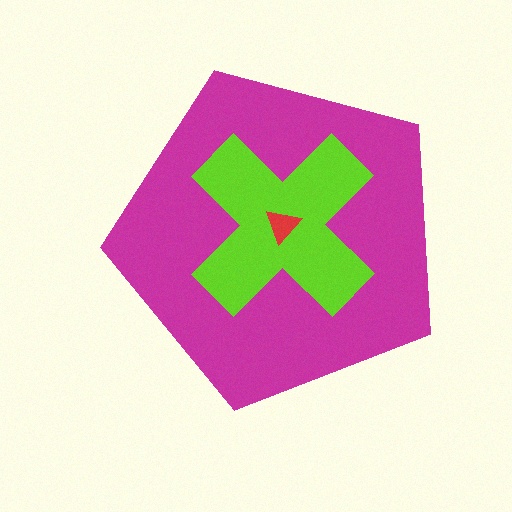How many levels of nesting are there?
3.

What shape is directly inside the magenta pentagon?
The lime cross.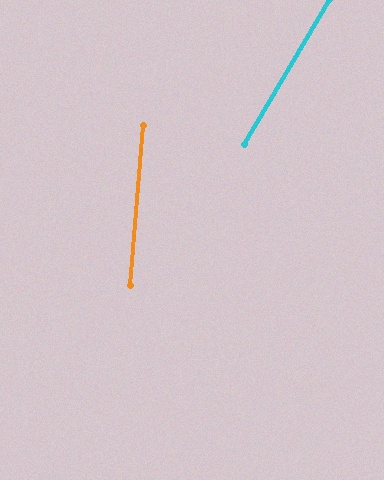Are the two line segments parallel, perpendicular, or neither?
Neither parallel nor perpendicular — they differ by about 26°.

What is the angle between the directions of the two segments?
Approximately 26 degrees.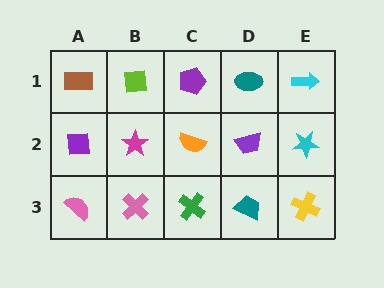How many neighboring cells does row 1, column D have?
3.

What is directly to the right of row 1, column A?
A lime square.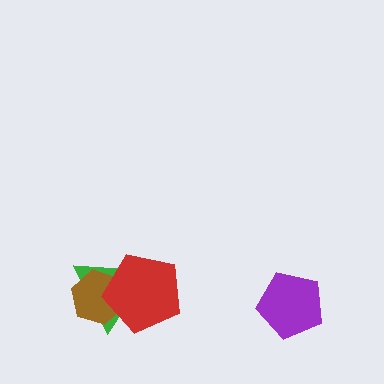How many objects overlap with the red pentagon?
2 objects overlap with the red pentagon.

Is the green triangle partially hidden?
Yes, it is partially covered by another shape.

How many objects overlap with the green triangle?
2 objects overlap with the green triangle.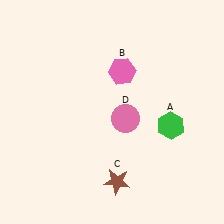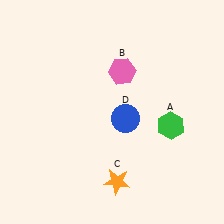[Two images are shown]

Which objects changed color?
C changed from brown to orange. D changed from pink to blue.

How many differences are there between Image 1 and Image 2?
There are 2 differences between the two images.